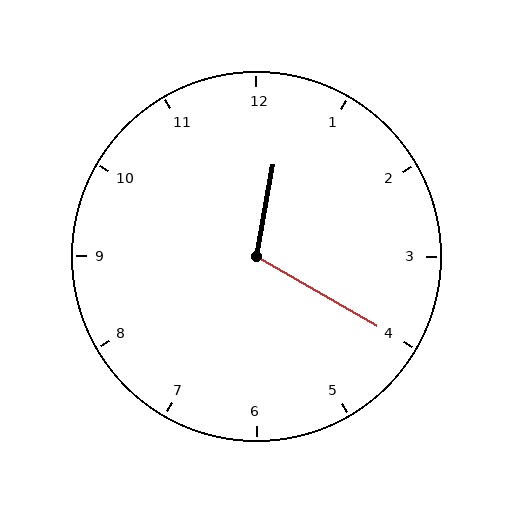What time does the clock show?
12:20.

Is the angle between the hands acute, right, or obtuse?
It is obtuse.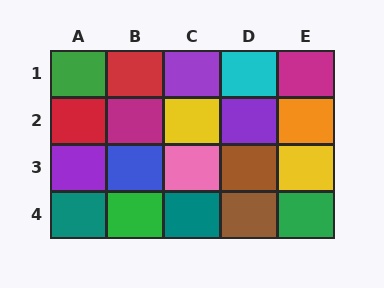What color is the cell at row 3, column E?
Yellow.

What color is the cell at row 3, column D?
Brown.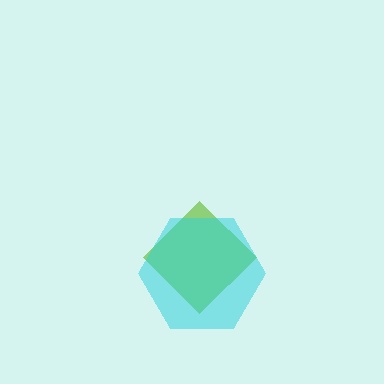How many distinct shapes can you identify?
There are 2 distinct shapes: a lime diamond, a cyan hexagon.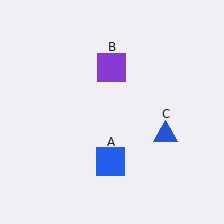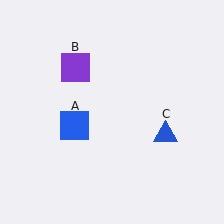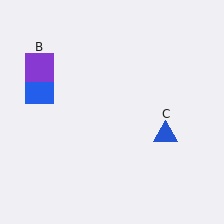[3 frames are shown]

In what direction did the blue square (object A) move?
The blue square (object A) moved up and to the left.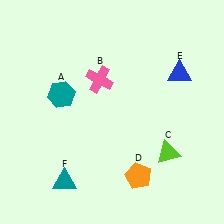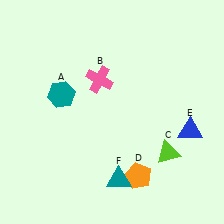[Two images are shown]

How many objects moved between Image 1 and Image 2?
2 objects moved between the two images.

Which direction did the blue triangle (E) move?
The blue triangle (E) moved down.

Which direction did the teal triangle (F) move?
The teal triangle (F) moved right.